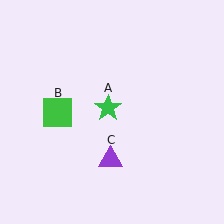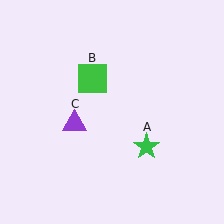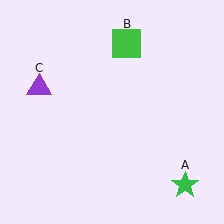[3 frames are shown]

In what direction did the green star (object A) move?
The green star (object A) moved down and to the right.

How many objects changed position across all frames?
3 objects changed position: green star (object A), green square (object B), purple triangle (object C).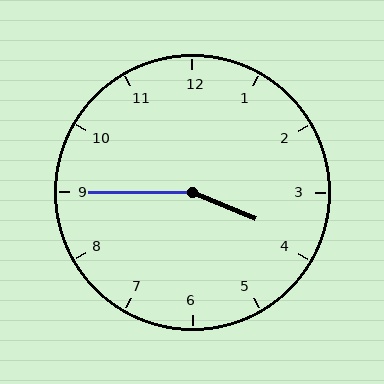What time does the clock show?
3:45.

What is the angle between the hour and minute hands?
Approximately 158 degrees.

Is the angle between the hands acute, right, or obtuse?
It is obtuse.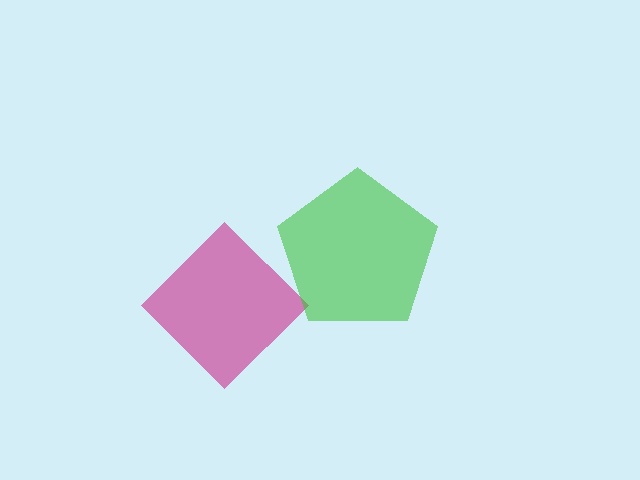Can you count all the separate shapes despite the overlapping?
Yes, there are 2 separate shapes.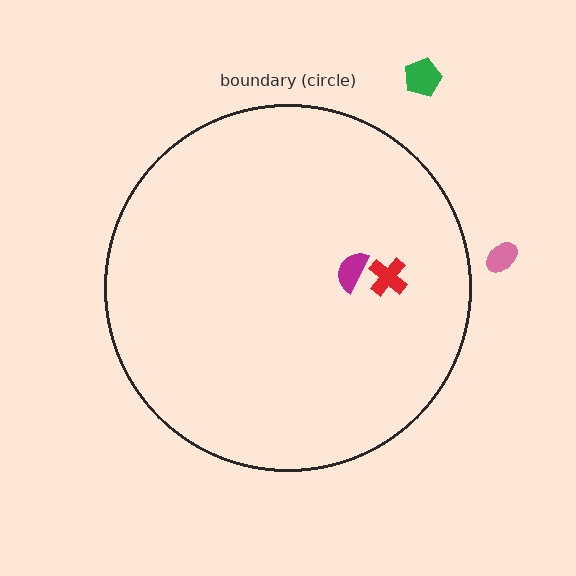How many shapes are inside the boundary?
2 inside, 2 outside.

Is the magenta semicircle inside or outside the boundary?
Inside.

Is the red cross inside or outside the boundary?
Inside.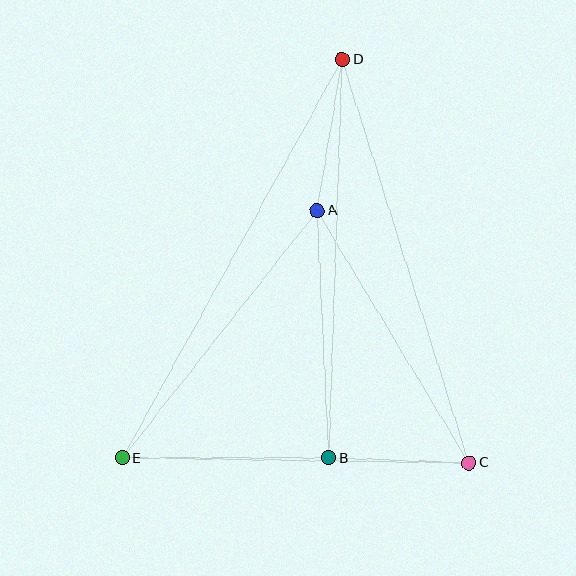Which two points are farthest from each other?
Points D and E are farthest from each other.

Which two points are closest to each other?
Points B and C are closest to each other.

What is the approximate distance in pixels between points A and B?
The distance between A and B is approximately 247 pixels.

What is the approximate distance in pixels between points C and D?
The distance between C and D is approximately 423 pixels.